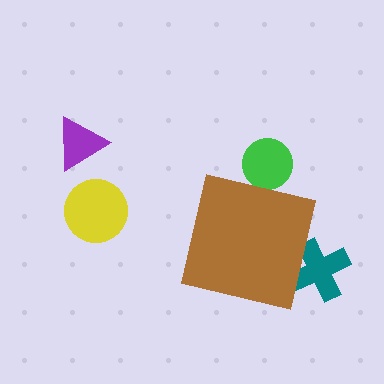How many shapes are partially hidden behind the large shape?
2 shapes are partially hidden.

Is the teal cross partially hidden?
Yes, the teal cross is partially hidden behind the brown square.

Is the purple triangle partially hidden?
No, the purple triangle is fully visible.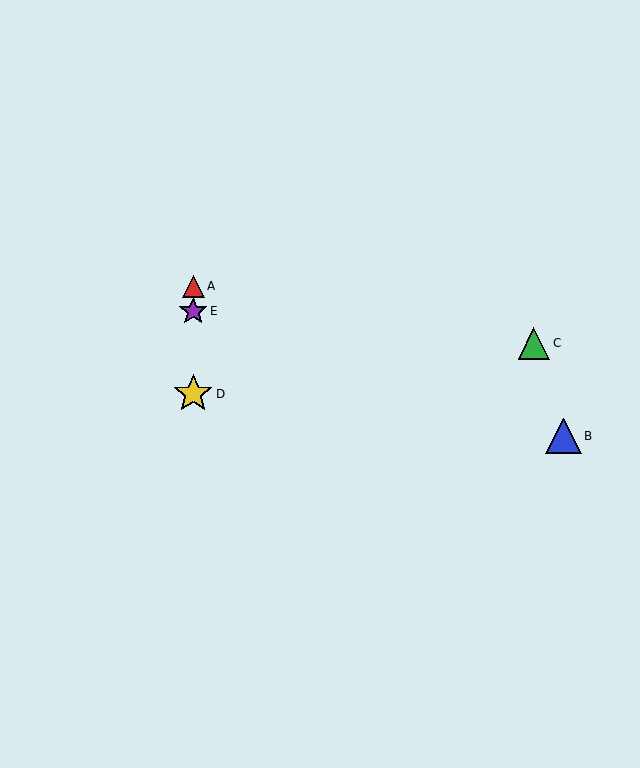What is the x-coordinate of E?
Object E is at x≈193.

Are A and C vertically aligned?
No, A is at x≈193 and C is at x≈534.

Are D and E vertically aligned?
Yes, both are at x≈193.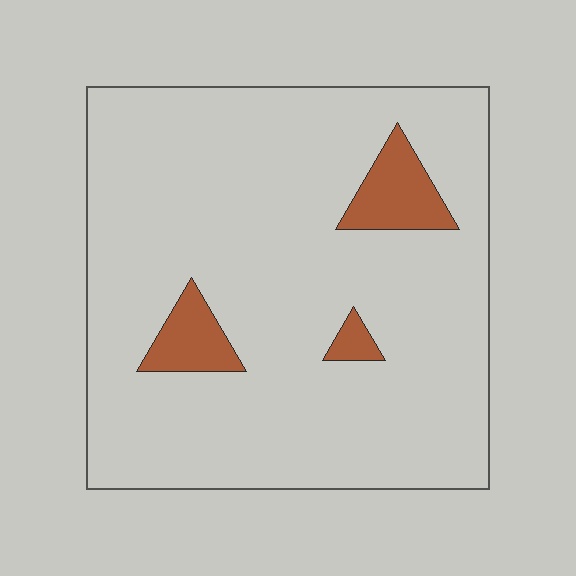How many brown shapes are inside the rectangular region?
3.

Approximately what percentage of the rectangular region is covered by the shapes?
Approximately 10%.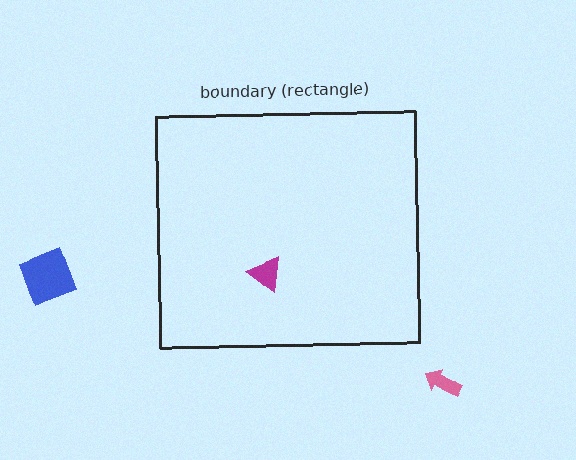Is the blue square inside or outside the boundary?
Outside.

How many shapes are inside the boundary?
1 inside, 2 outside.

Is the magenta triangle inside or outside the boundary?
Inside.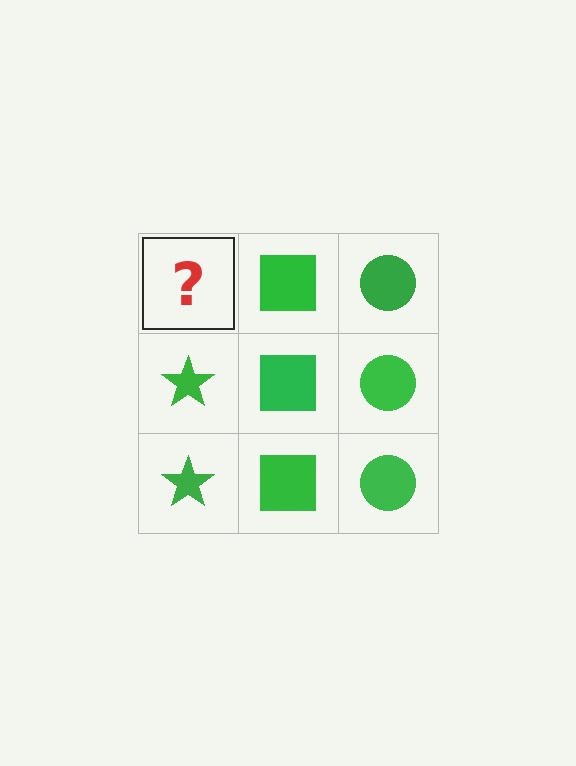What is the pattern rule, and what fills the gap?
The rule is that each column has a consistent shape. The gap should be filled with a green star.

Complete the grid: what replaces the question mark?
The question mark should be replaced with a green star.